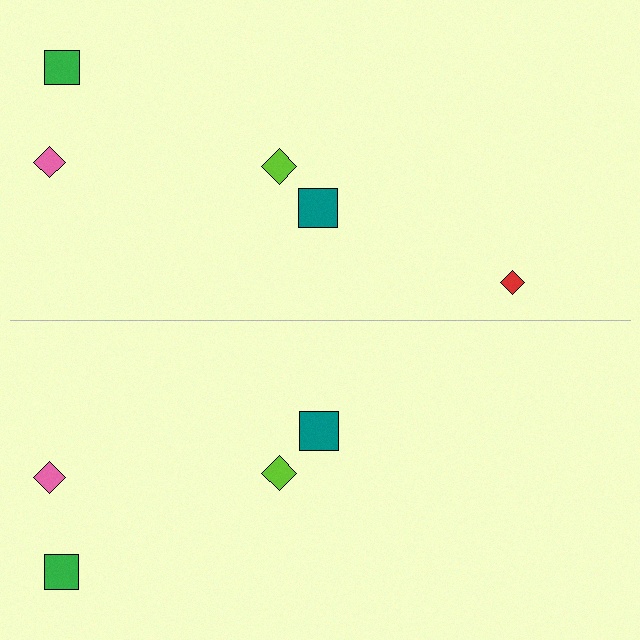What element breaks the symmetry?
A red diamond is missing from the bottom side.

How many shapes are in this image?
There are 9 shapes in this image.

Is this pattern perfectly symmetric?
No, the pattern is not perfectly symmetric. A red diamond is missing from the bottom side.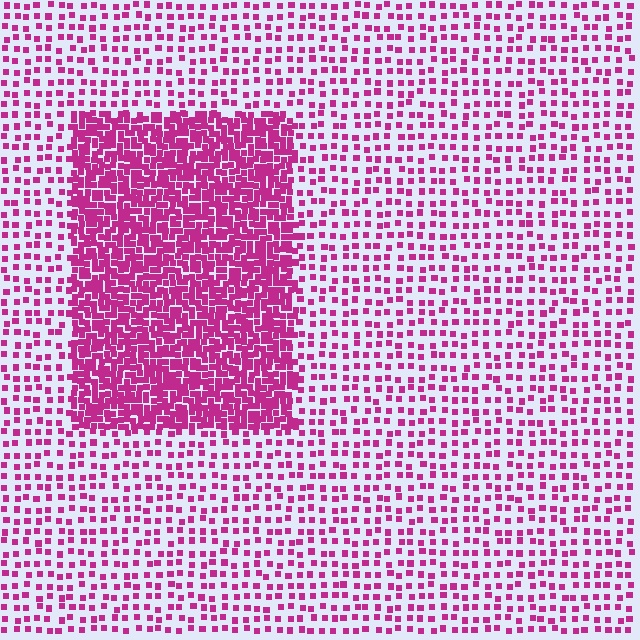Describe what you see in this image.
The image contains small magenta elements arranged at two different densities. A rectangle-shaped region is visible where the elements are more densely packed than the surrounding area.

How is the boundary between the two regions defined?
The boundary is defined by a change in element density (approximately 2.8x ratio). All elements are the same color, size, and shape.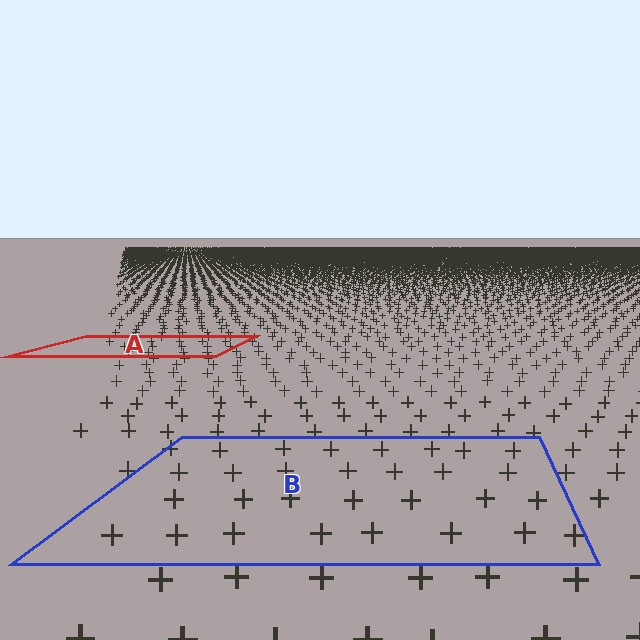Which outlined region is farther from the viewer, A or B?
Region A is farther from the viewer — the texture elements inside it appear smaller and more densely packed.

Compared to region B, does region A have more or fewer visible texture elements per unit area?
Region A has more texture elements per unit area — they are packed more densely because it is farther away.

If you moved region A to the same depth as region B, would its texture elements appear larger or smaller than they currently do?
They would appear larger. At a closer depth, the same texture elements are projected at a bigger on-screen size.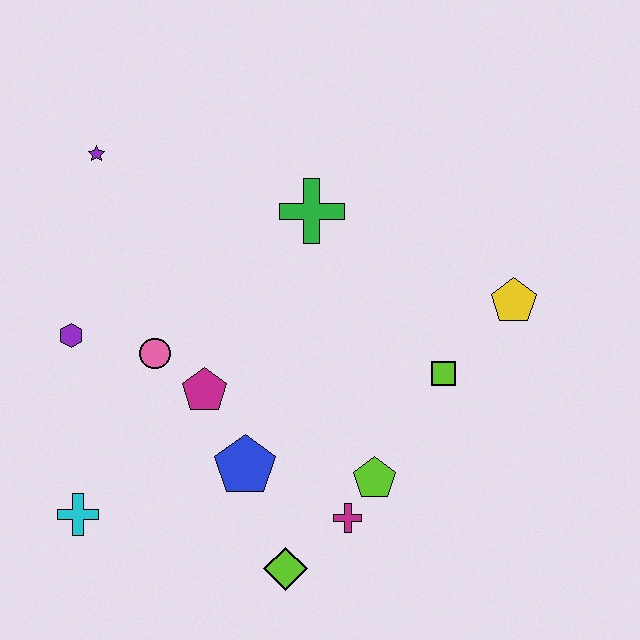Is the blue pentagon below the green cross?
Yes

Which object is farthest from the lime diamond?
The purple star is farthest from the lime diamond.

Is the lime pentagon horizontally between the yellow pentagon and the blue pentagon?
Yes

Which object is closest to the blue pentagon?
The magenta pentagon is closest to the blue pentagon.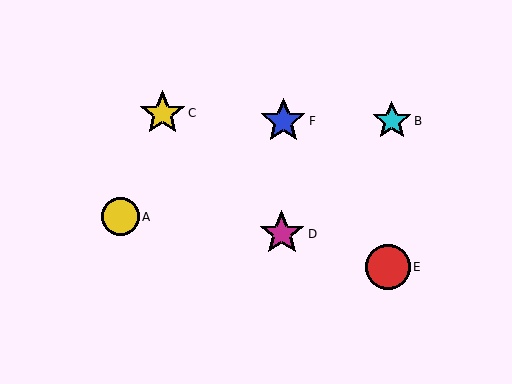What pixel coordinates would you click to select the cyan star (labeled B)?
Click at (392, 121) to select the cyan star B.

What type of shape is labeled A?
Shape A is a yellow circle.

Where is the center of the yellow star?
The center of the yellow star is at (163, 113).